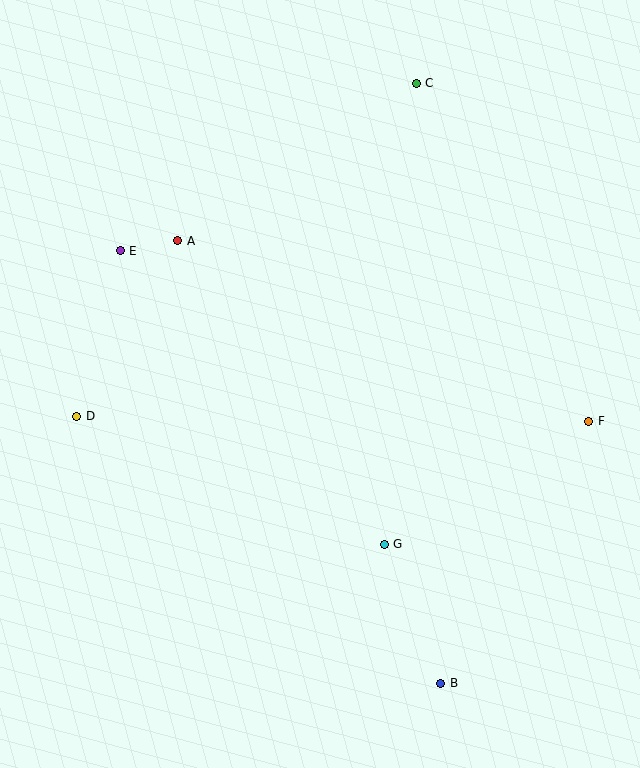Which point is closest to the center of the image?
Point G at (384, 544) is closest to the center.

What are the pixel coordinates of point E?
Point E is at (120, 251).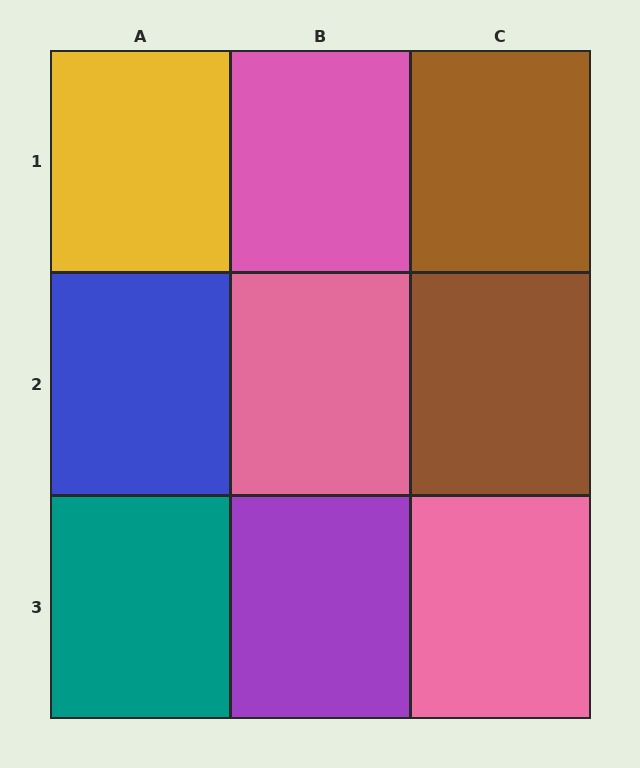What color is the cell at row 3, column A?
Teal.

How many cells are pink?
3 cells are pink.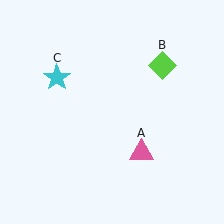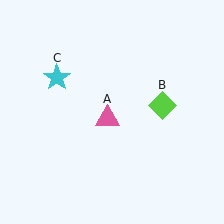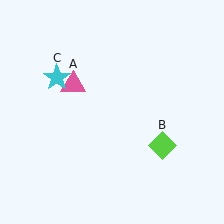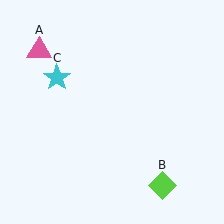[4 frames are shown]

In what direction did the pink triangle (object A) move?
The pink triangle (object A) moved up and to the left.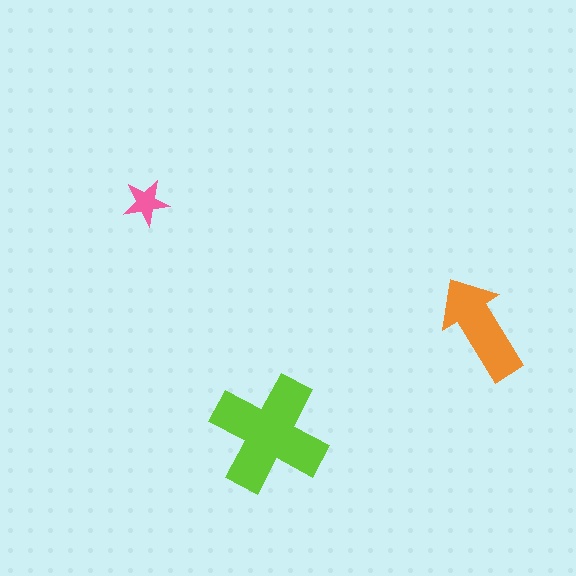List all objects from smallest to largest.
The pink star, the orange arrow, the lime cross.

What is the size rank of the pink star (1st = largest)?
3rd.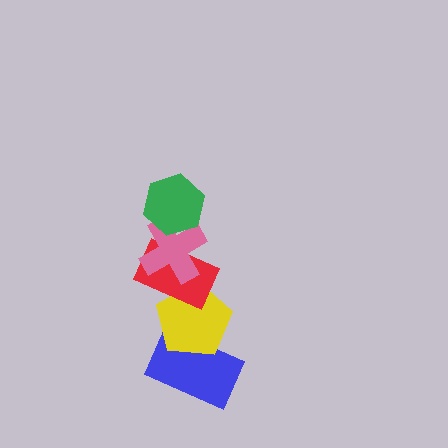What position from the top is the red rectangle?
The red rectangle is 3rd from the top.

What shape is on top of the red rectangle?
The pink cross is on top of the red rectangle.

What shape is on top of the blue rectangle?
The yellow pentagon is on top of the blue rectangle.